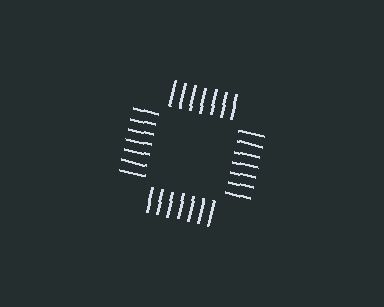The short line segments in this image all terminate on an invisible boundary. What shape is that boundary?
An illusory square — the line segments terminate on its edges but no continuous stroke is drawn.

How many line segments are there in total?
28 — 7 along each of the 4 edges.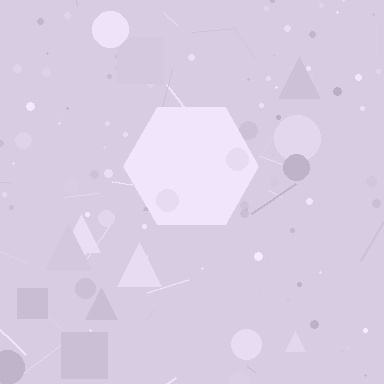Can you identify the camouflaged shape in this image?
The camouflaged shape is a hexagon.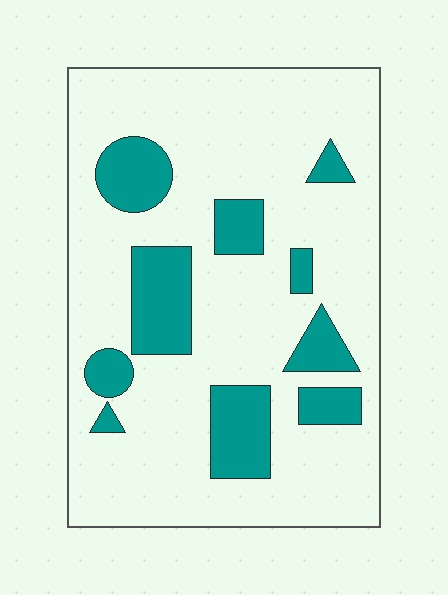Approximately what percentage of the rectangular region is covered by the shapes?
Approximately 20%.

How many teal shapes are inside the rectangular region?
10.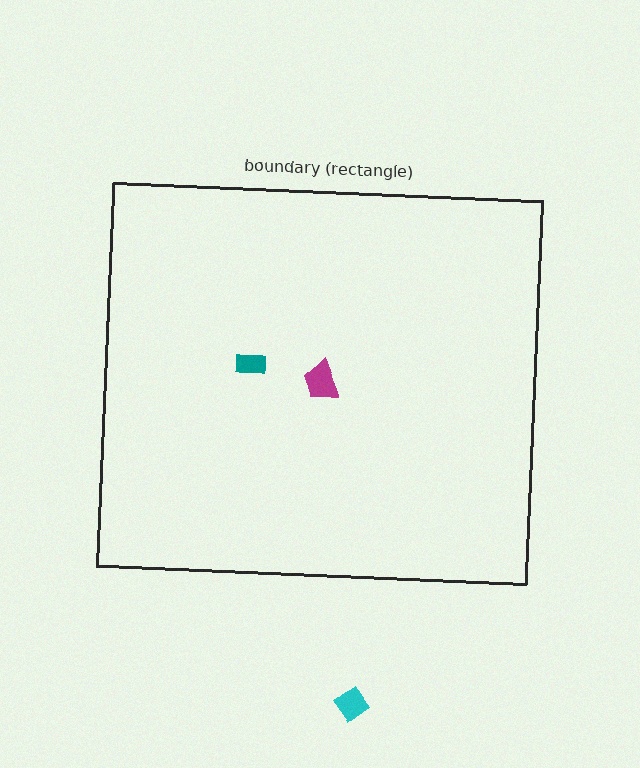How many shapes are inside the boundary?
2 inside, 1 outside.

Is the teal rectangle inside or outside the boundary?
Inside.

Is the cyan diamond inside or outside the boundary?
Outside.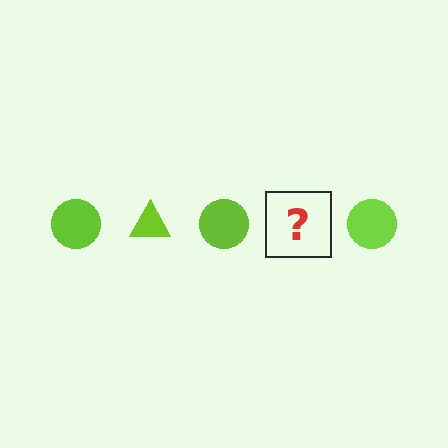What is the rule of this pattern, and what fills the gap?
The rule is that the pattern cycles through circle, triangle shapes in lime. The gap should be filled with a lime triangle.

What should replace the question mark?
The question mark should be replaced with a lime triangle.